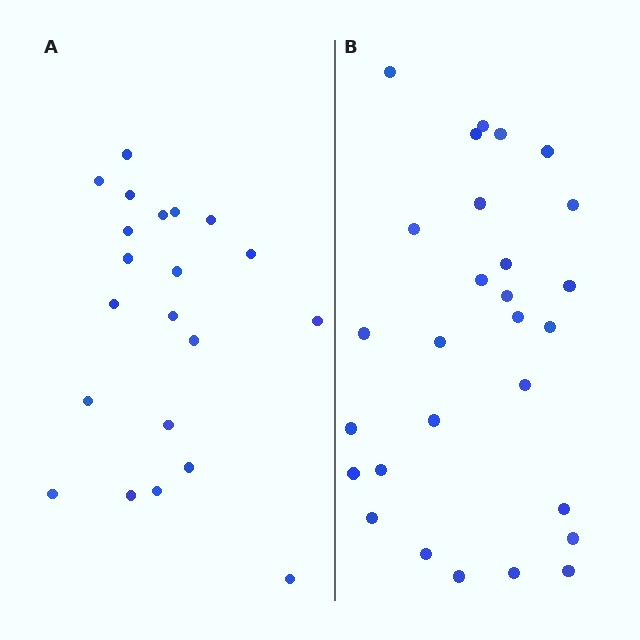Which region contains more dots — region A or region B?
Region B (the right region) has more dots.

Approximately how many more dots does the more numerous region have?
Region B has roughly 8 or so more dots than region A.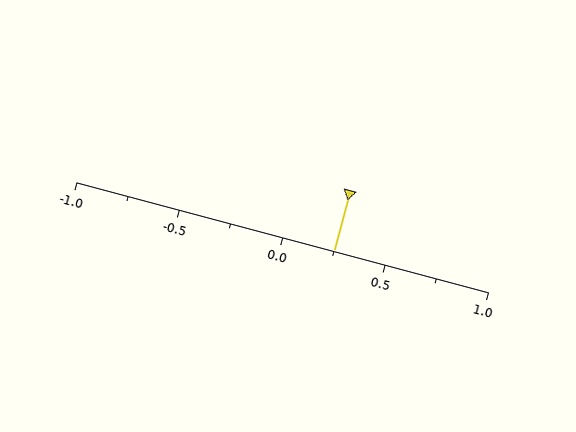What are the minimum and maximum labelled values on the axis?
The axis runs from -1.0 to 1.0.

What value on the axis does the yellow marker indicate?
The marker indicates approximately 0.25.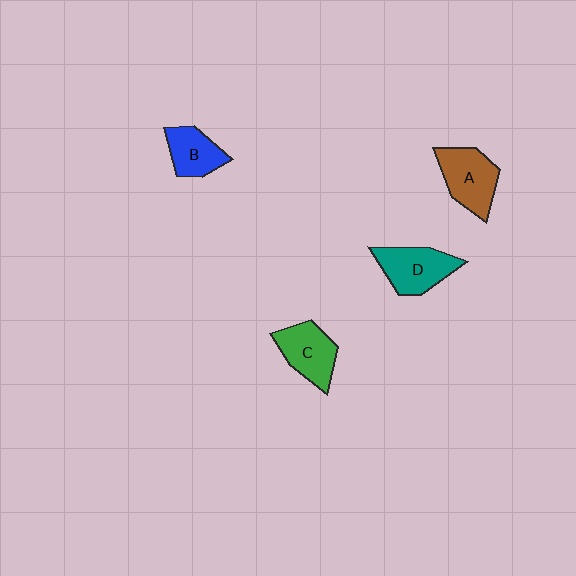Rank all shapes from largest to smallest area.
From largest to smallest: A (brown), D (teal), C (green), B (blue).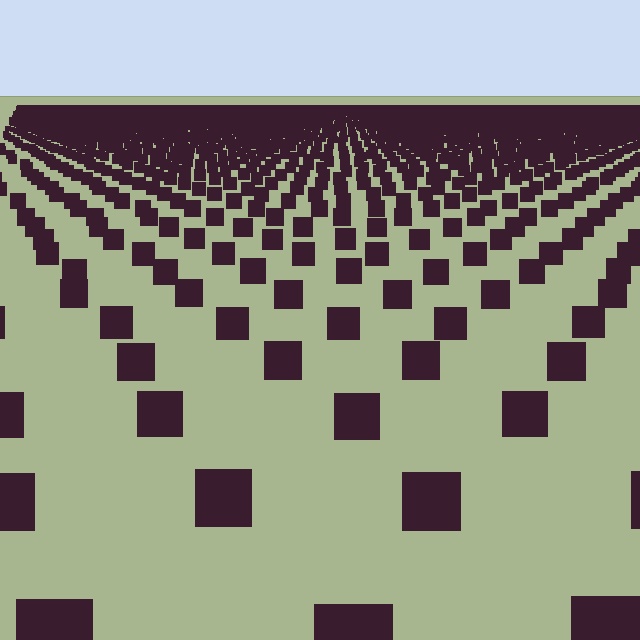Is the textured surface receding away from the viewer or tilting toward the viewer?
The surface is receding away from the viewer. Texture elements get smaller and denser toward the top.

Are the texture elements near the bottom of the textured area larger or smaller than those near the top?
Larger. Near the bottom, elements are closer to the viewer and appear at a bigger on-screen size.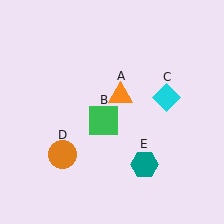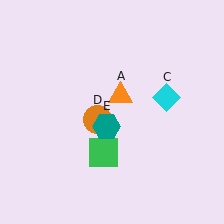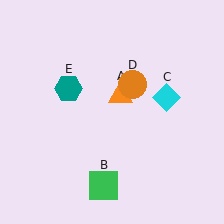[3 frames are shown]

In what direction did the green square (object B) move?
The green square (object B) moved down.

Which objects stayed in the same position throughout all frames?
Orange triangle (object A) and cyan diamond (object C) remained stationary.